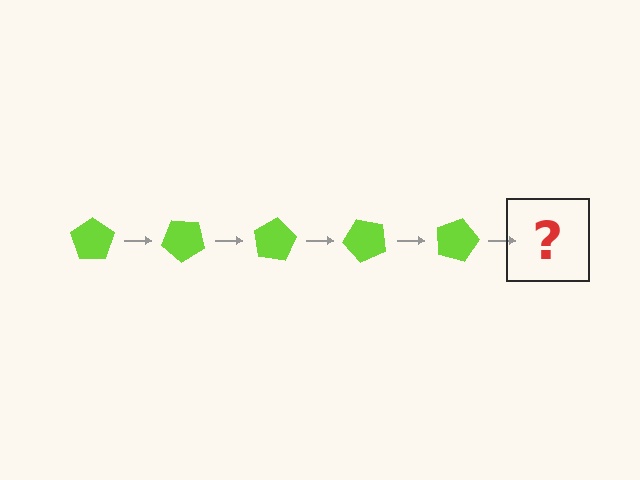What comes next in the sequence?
The next element should be a lime pentagon rotated 200 degrees.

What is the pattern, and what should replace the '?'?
The pattern is that the pentagon rotates 40 degrees each step. The '?' should be a lime pentagon rotated 200 degrees.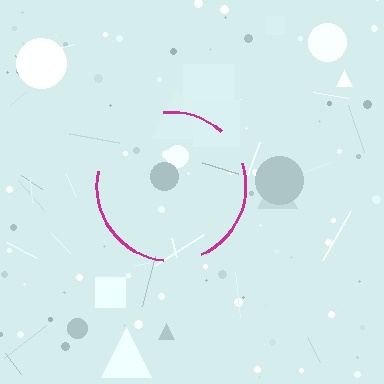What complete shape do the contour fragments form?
The contour fragments form a circle.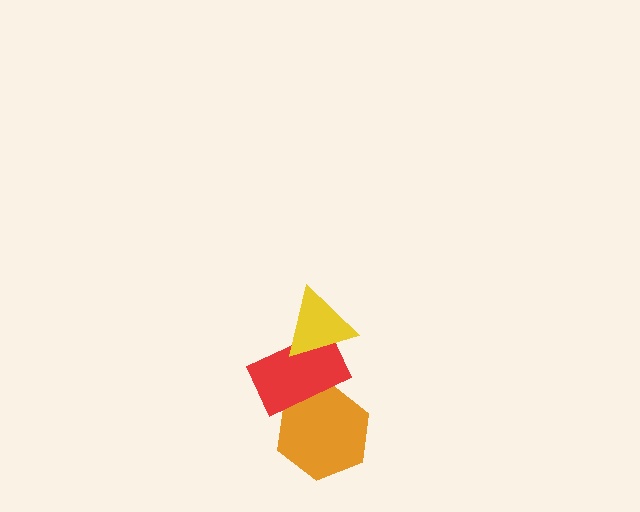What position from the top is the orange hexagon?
The orange hexagon is 3rd from the top.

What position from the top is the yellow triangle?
The yellow triangle is 1st from the top.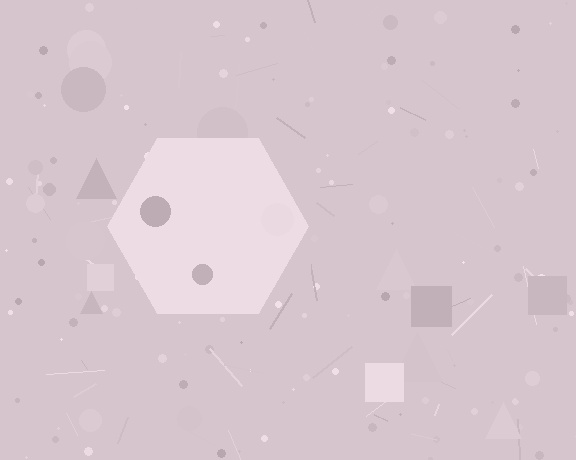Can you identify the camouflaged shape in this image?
The camouflaged shape is a hexagon.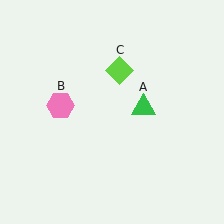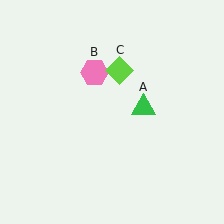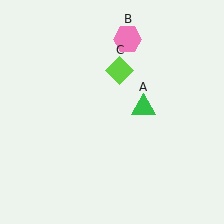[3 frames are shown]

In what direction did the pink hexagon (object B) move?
The pink hexagon (object B) moved up and to the right.